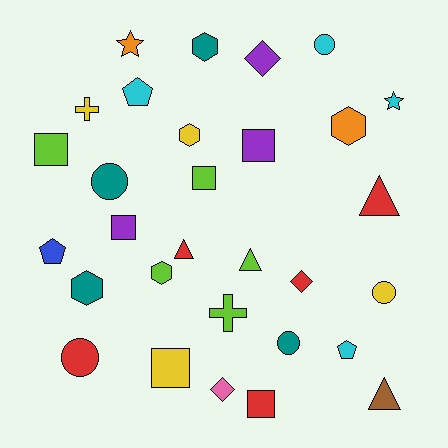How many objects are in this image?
There are 30 objects.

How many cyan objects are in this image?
There are 4 cyan objects.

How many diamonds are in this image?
There are 3 diamonds.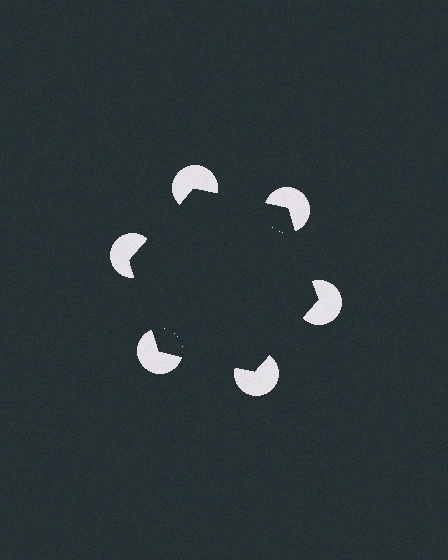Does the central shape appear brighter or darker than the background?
It typically appears slightly darker than the background, even though no actual brightness change is drawn.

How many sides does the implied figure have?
6 sides.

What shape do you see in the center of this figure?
An illusory hexagon — its edges are inferred from the aligned wedge cuts in the pac-man discs, not physically drawn.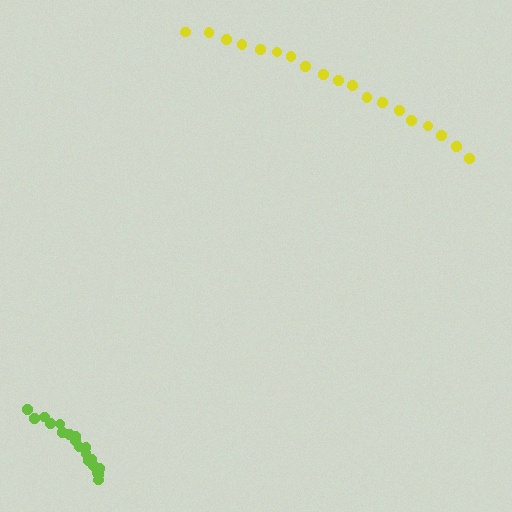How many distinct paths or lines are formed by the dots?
There are 2 distinct paths.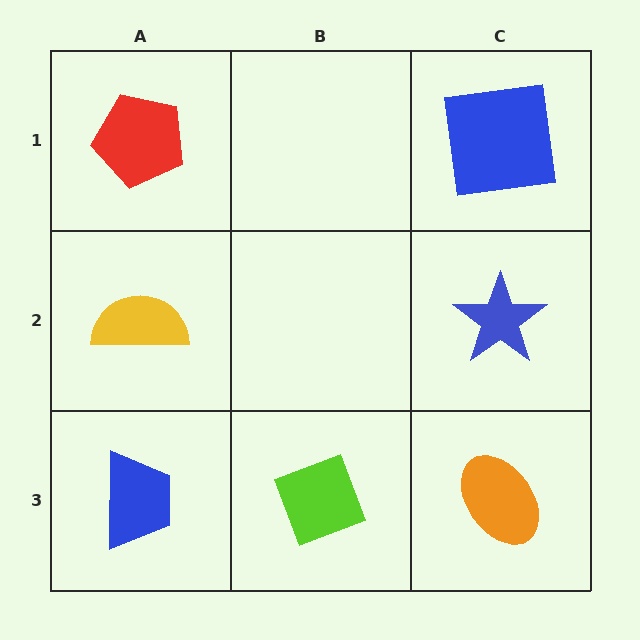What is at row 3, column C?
An orange ellipse.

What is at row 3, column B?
A lime diamond.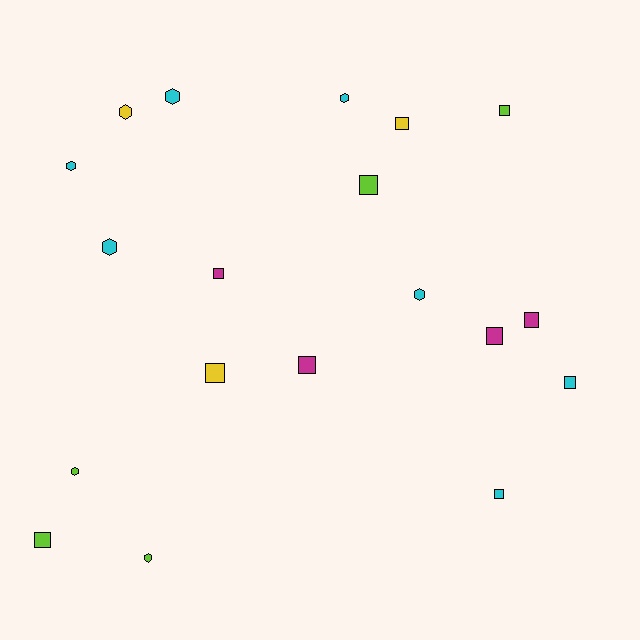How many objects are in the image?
There are 19 objects.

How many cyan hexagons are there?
There are 5 cyan hexagons.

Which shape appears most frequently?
Square, with 11 objects.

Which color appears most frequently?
Cyan, with 7 objects.